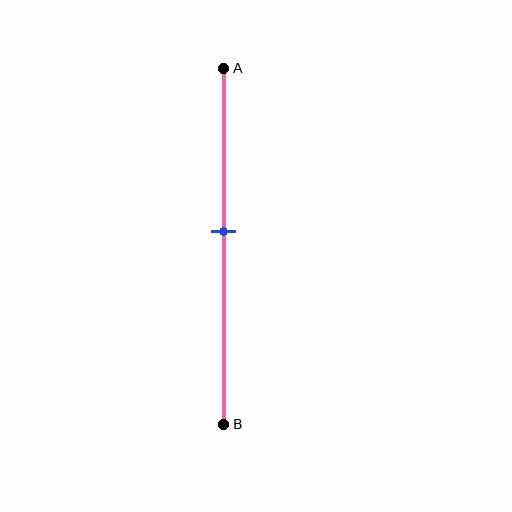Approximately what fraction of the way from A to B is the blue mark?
The blue mark is approximately 45% of the way from A to B.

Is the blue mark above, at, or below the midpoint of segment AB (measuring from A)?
The blue mark is above the midpoint of segment AB.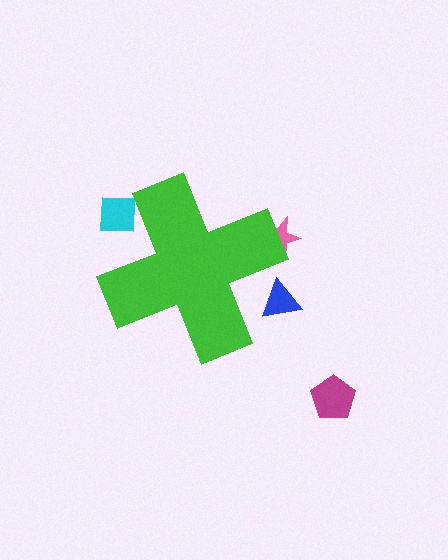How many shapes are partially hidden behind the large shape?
3 shapes are partially hidden.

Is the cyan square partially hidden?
Yes, the cyan square is partially hidden behind the green cross.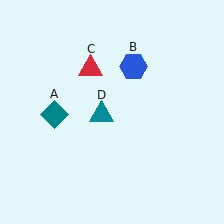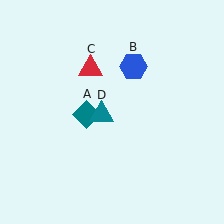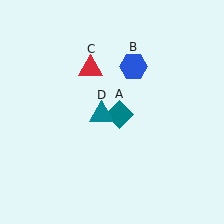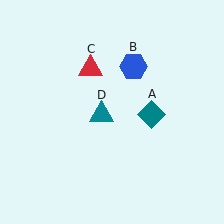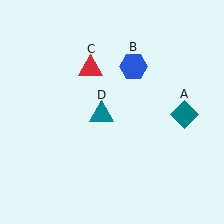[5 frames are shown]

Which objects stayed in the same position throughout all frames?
Blue hexagon (object B) and red triangle (object C) and teal triangle (object D) remained stationary.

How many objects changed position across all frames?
1 object changed position: teal diamond (object A).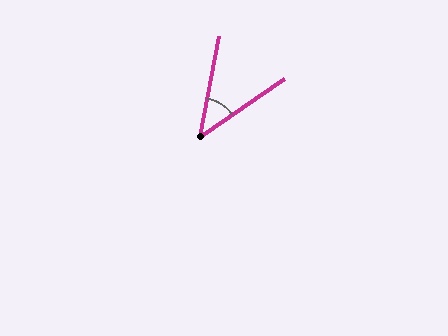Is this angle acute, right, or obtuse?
It is acute.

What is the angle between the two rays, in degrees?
Approximately 45 degrees.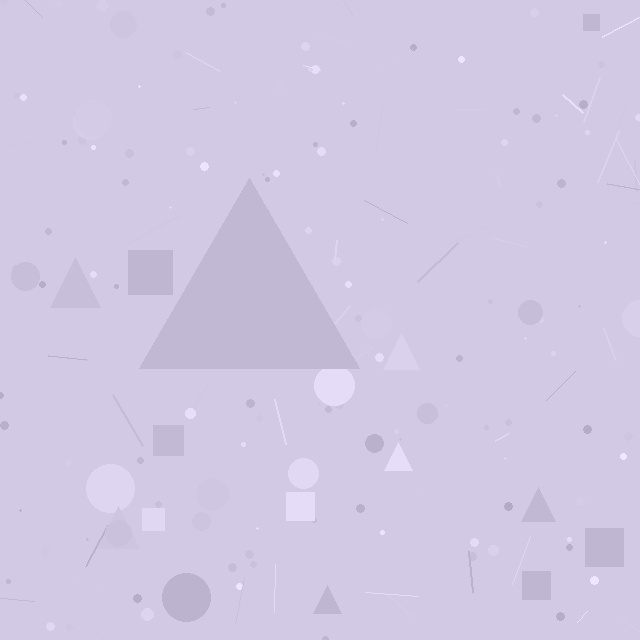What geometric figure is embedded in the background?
A triangle is embedded in the background.